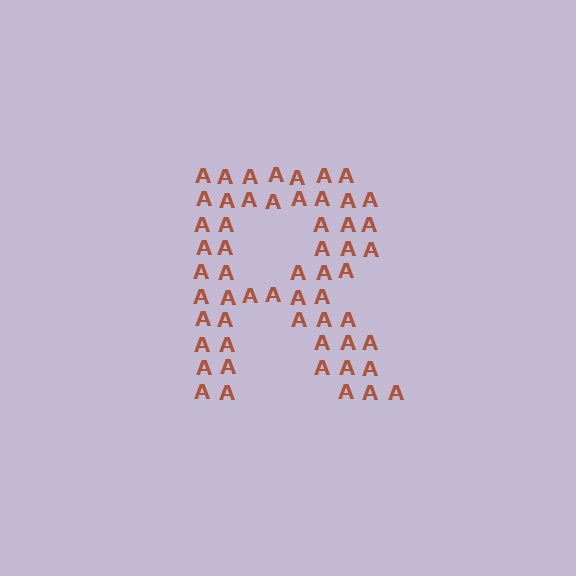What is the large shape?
The large shape is the letter R.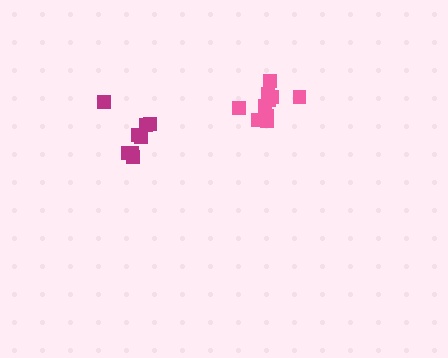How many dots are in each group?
Group 1: 8 dots, Group 2: 11 dots (19 total).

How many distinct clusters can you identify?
There are 2 distinct clusters.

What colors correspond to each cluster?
The clusters are colored: magenta, pink.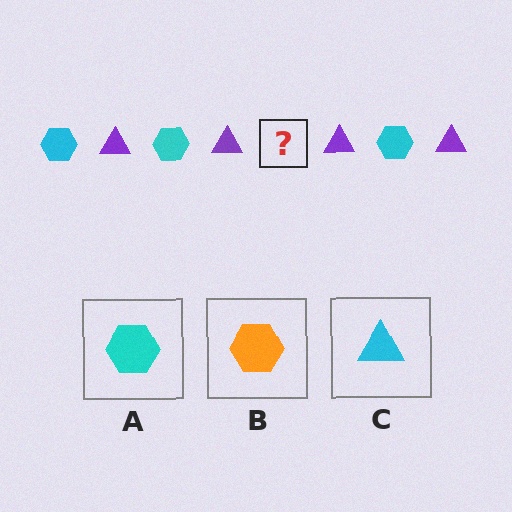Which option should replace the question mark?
Option A.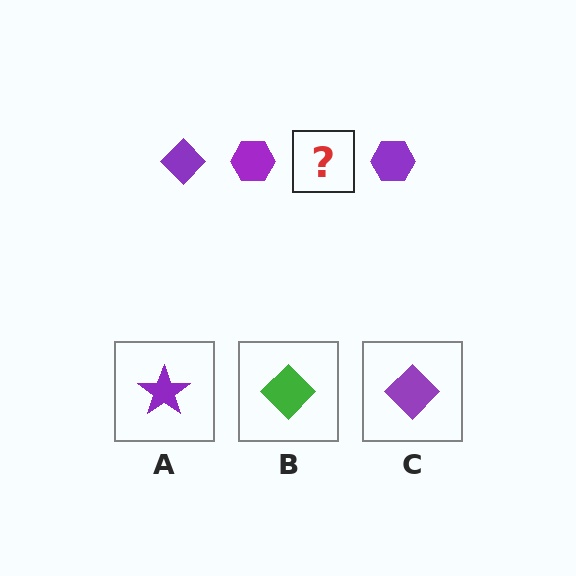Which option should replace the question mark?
Option C.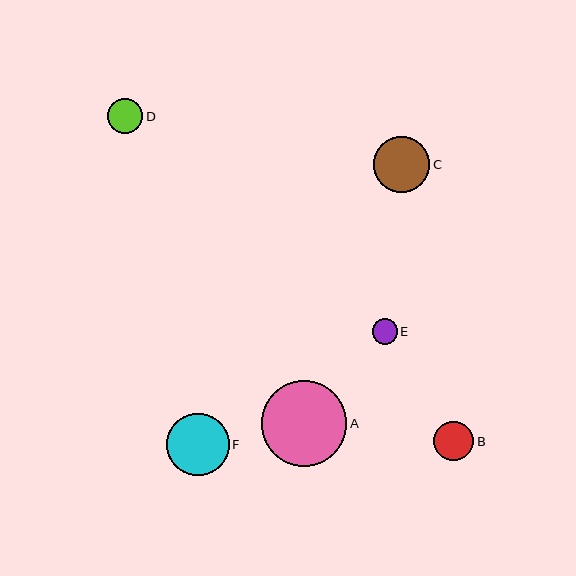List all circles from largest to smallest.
From largest to smallest: A, F, C, B, D, E.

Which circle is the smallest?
Circle E is the smallest with a size of approximately 25 pixels.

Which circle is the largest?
Circle A is the largest with a size of approximately 86 pixels.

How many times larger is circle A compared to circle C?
Circle A is approximately 1.5 times the size of circle C.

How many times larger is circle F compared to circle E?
Circle F is approximately 2.5 times the size of circle E.